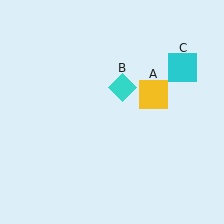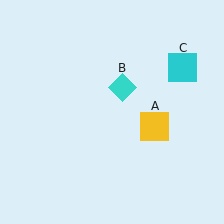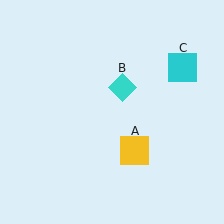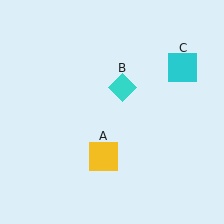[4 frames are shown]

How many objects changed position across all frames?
1 object changed position: yellow square (object A).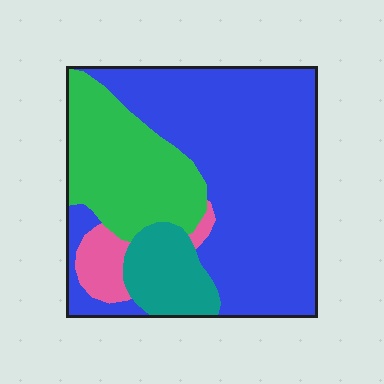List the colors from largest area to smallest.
From largest to smallest: blue, green, teal, pink.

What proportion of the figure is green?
Green takes up between a sixth and a third of the figure.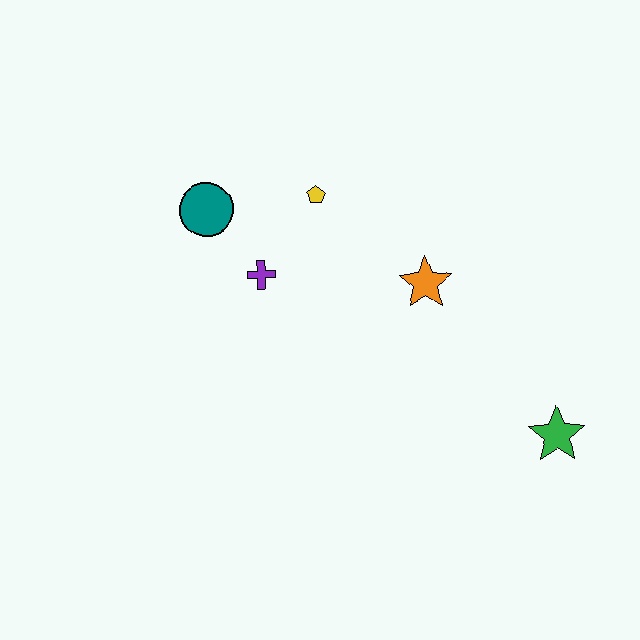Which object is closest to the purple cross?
The teal circle is closest to the purple cross.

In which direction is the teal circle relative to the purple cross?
The teal circle is above the purple cross.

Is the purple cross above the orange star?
Yes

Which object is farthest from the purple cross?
The green star is farthest from the purple cross.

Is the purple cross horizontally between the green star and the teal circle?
Yes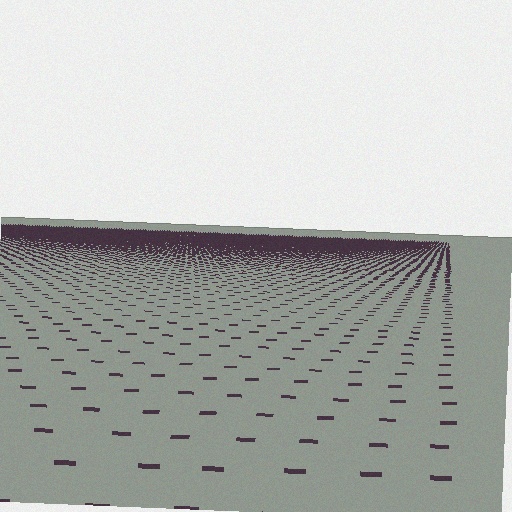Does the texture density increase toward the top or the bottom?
Density increases toward the top.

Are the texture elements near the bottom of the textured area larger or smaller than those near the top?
Larger. Near the bottom, elements are closer to the viewer and appear at a bigger on-screen size.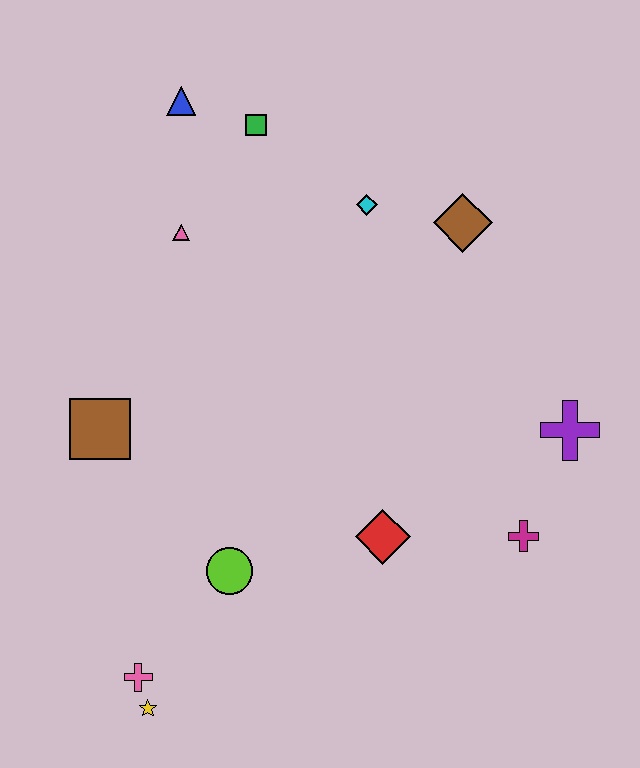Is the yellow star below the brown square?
Yes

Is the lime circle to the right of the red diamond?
No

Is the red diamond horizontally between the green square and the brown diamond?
Yes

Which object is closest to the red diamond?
The magenta cross is closest to the red diamond.